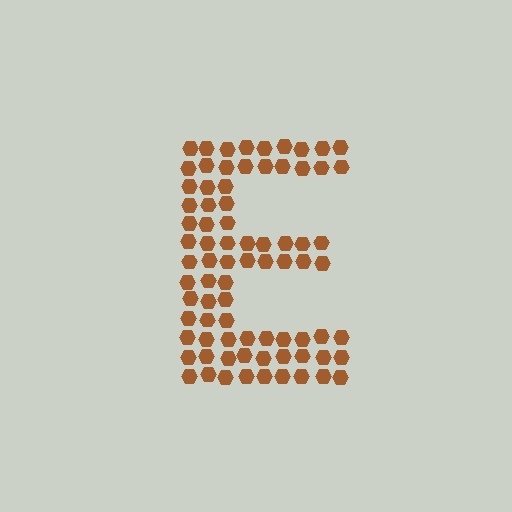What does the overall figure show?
The overall figure shows the letter E.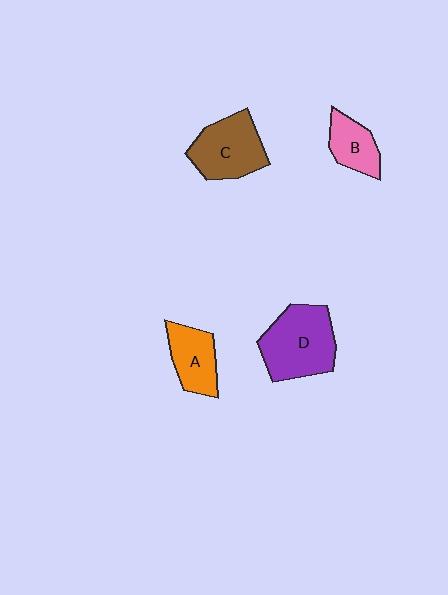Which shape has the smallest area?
Shape B (pink).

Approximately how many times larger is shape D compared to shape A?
Approximately 1.6 times.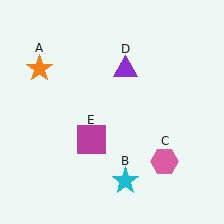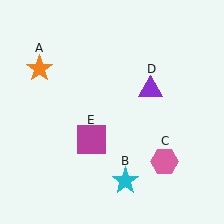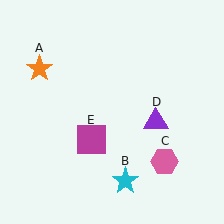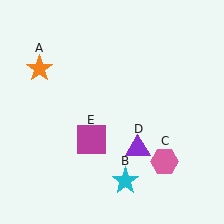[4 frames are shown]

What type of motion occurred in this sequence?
The purple triangle (object D) rotated clockwise around the center of the scene.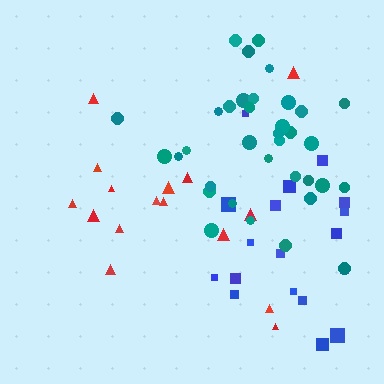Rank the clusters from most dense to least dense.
teal, blue, red.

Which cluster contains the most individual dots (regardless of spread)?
Teal (35).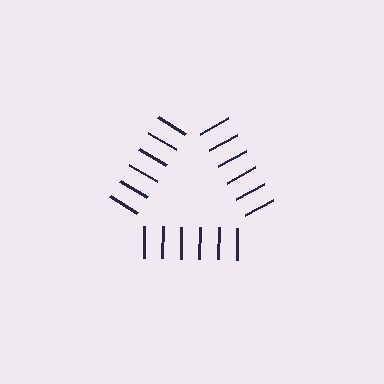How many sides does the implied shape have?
3 sides — the line-ends trace a triangle.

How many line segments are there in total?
18 — 6 along each of the 3 edges.